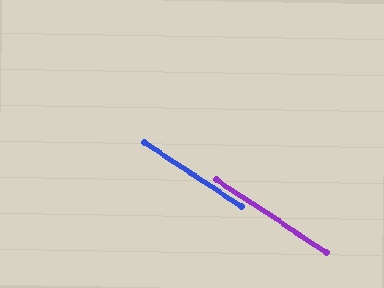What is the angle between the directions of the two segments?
Approximately 1 degree.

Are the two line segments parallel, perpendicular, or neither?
Parallel — their directions differ by only 0.7°.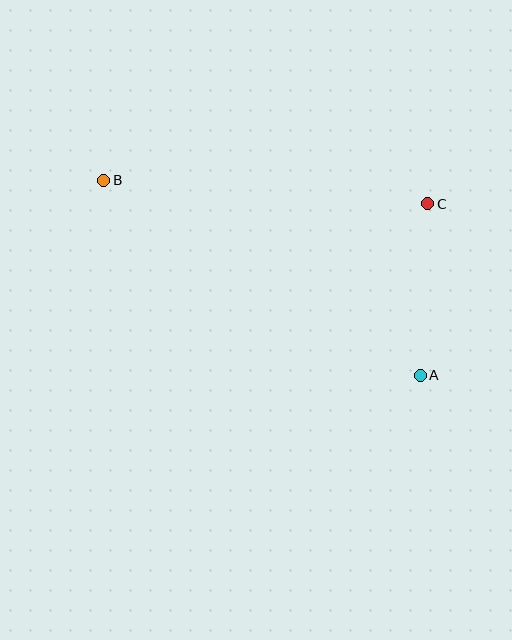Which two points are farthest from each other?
Points A and B are farthest from each other.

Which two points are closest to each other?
Points A and C are closest to each other.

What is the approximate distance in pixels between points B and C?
The distance between B and C is approximately 324 pixels.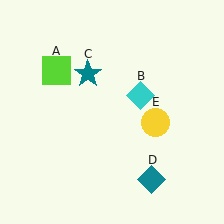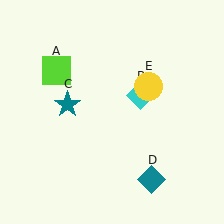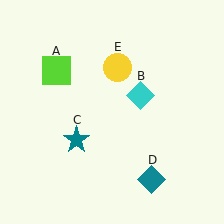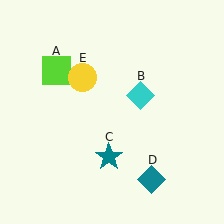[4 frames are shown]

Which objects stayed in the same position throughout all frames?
Lime square (object A) and cyan diamond (object B) and teal diamond (object D) remained stationary.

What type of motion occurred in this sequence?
The teal star (object C), yellow circle (object E) rotated counterclockwise around the center of the scene.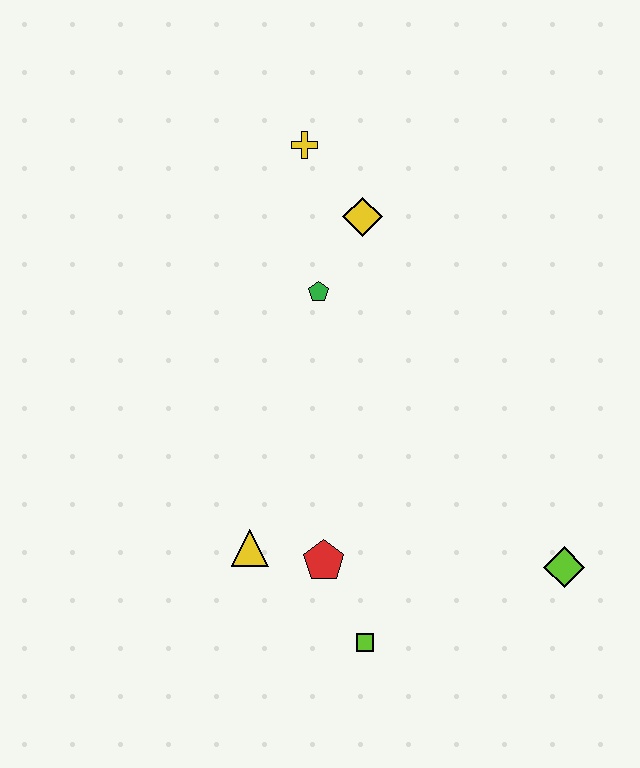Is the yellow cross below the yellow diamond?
No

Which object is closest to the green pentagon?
The yellow diamond is closest to the green pentagon.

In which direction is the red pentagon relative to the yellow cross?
The red pentagon is below the yellow cross.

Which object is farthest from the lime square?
The yellow cross is farthest from the lime square.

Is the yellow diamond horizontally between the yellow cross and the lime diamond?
Yes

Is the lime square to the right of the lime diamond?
No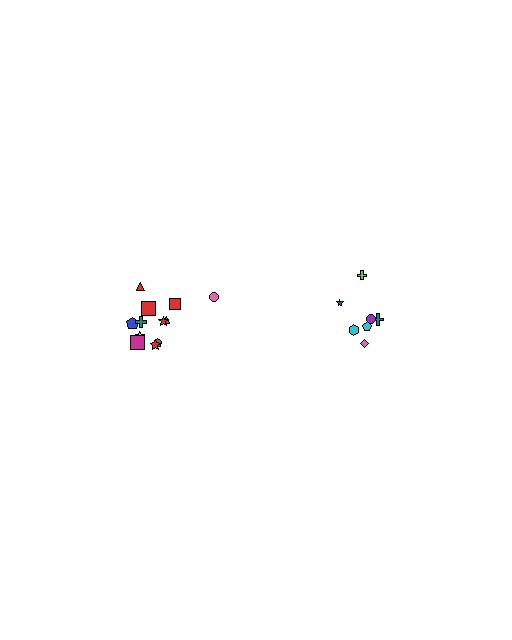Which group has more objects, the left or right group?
The left group.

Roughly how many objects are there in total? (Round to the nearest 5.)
Roughly 20 objects in total.